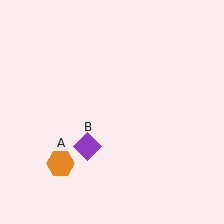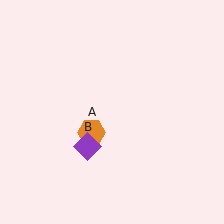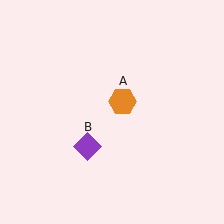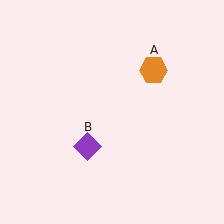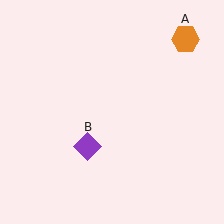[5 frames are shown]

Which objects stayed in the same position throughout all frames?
Purple diamond (object B) remained stationary.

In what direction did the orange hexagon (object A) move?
The orange hexagon (object A) moved up and to the right.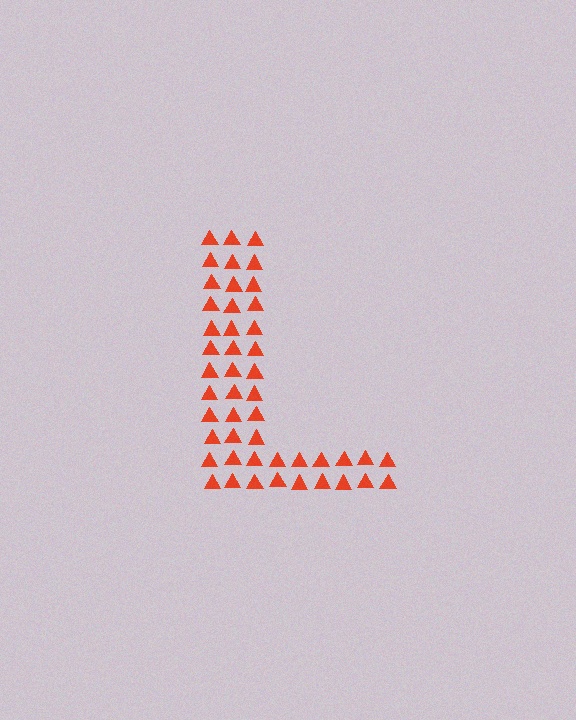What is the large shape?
The large shape is the letter L.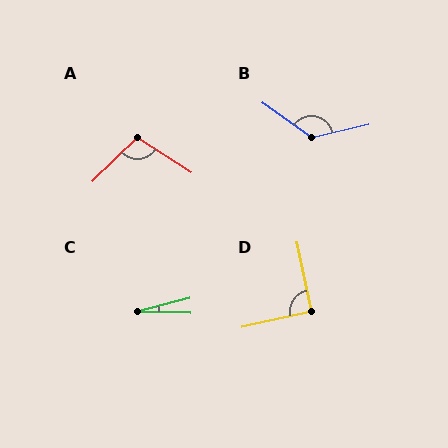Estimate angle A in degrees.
Approximately 103 degrees.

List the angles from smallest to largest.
C (16°), D (90°), A (103°), B (131°).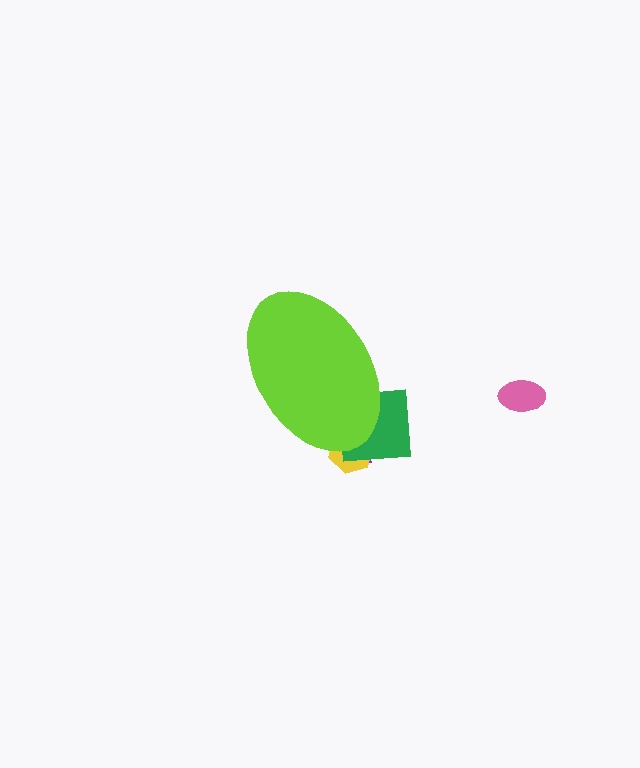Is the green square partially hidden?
Yes, the green square is partially hidden behind the lime ellipse.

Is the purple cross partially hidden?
Yes, the purple cross is partially hidden behind the lime ellipse.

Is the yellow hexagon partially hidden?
Yes, the yellow hexagon is partially hidden behind the lime ellipse.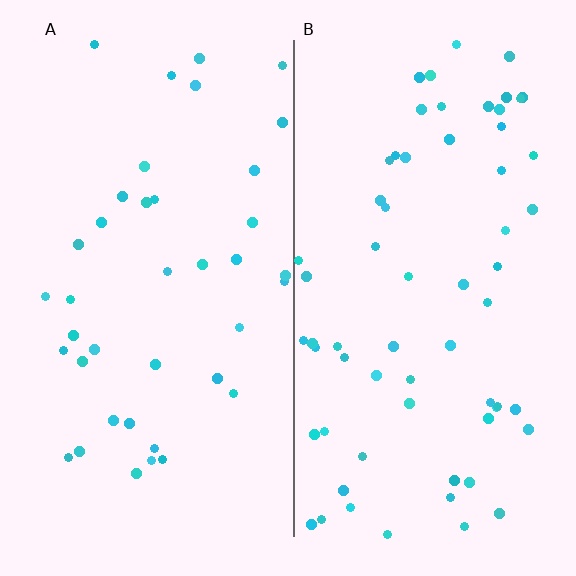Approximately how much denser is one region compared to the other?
Approximately 1.6× — region B over region A.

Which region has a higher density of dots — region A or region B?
B (the right).